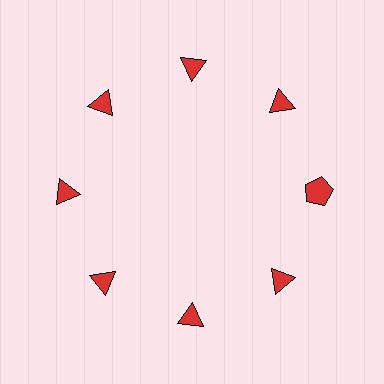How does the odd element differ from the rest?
It has a different shape: pentagon instead of triangle.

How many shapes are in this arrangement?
There are 8 shapes arranged in a ring pattern.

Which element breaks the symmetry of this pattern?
The red pentagon at roughly the 3 o'clock position breaks the symmetry. All other shapes are red triangles.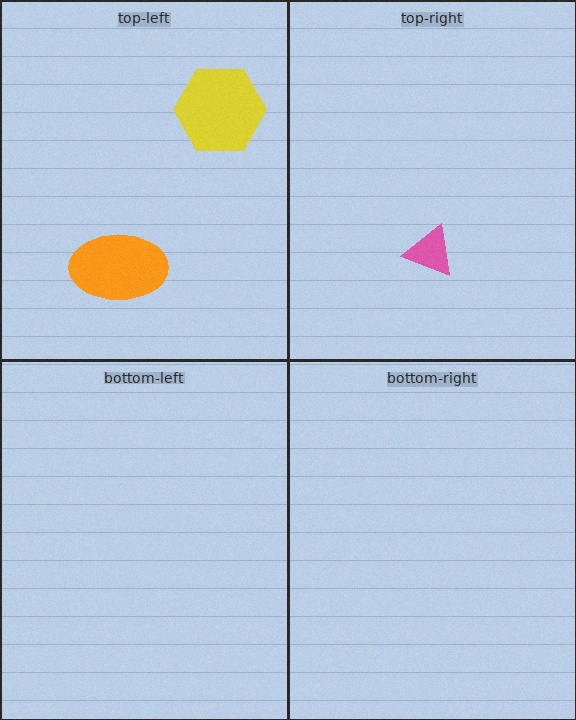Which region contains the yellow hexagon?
The top-left region.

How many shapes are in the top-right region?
1.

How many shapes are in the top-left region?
2.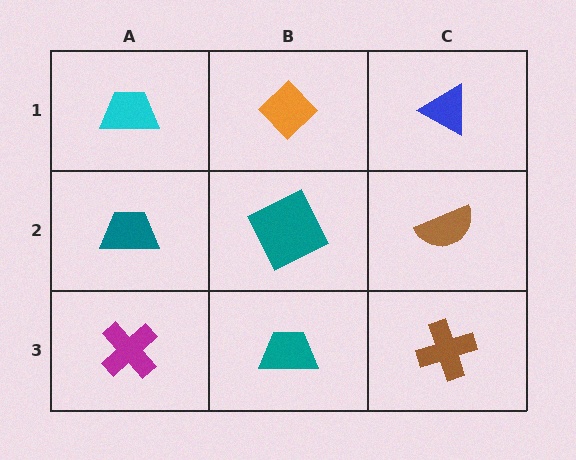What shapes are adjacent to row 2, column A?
A cyan trapezoid (row 1, column A), a magenta cross (row 3, column A), a teal square (row 2, column B).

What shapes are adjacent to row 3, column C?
A brown semicircle (row 2, column C), a teal trapezoid (row 3, column B).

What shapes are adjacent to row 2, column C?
A blue triangle (row 1, column C), a brown cross (row 3, column C), a teal square (row 2, column B).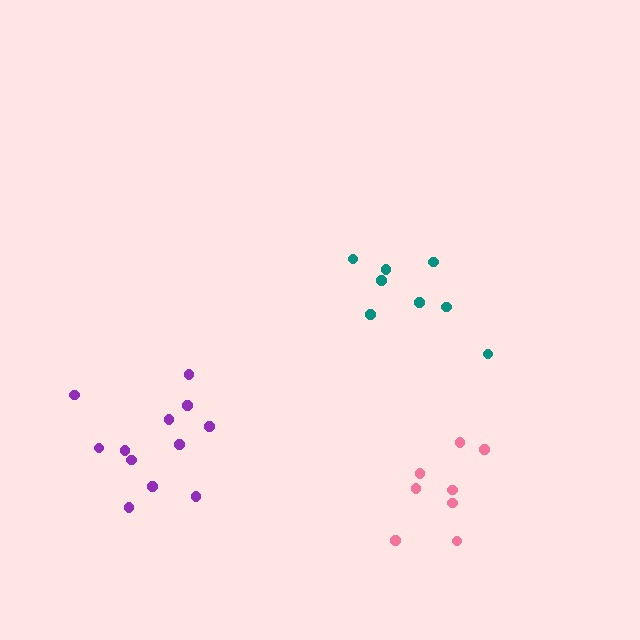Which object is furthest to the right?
The pink cluster is rightmost.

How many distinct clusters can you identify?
There are 3 distinct clusters.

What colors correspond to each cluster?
The clusters are colored: pink, purple, teal.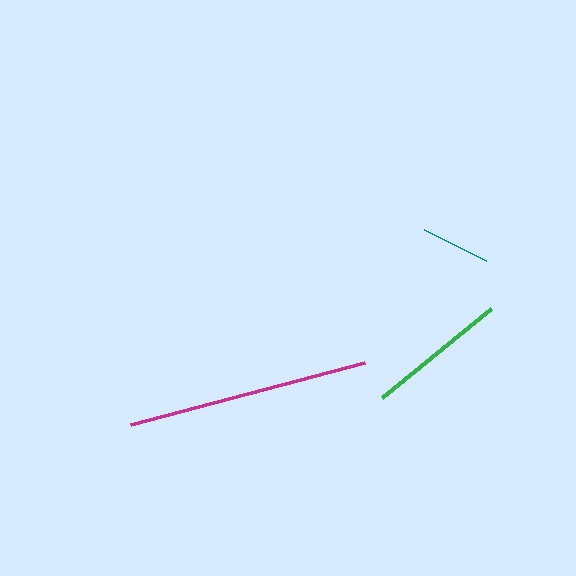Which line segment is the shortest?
The teal line is the shortest at approximately 69 pixels.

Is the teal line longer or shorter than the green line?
The green line is longer than the teal line.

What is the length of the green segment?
The green segment is approximately 141 pixels long.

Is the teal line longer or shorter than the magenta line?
The magenta line is longer than the teal line.